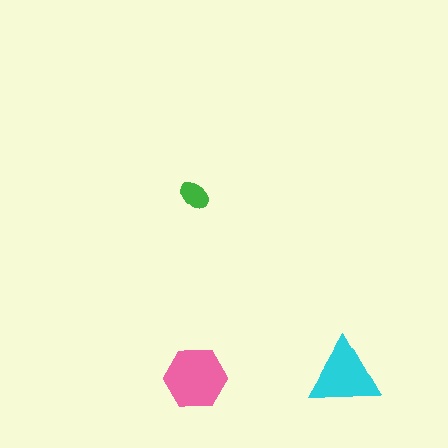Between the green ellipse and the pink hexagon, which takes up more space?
The pink hexagon.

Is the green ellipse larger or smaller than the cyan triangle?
Smaller.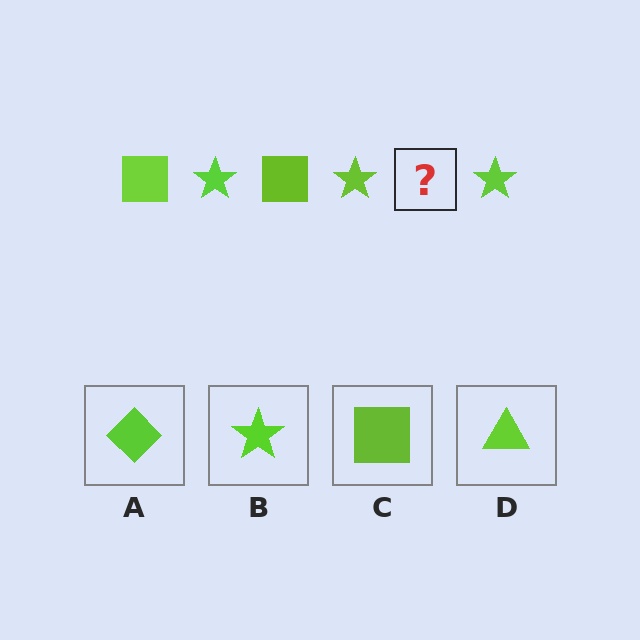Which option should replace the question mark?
Option C.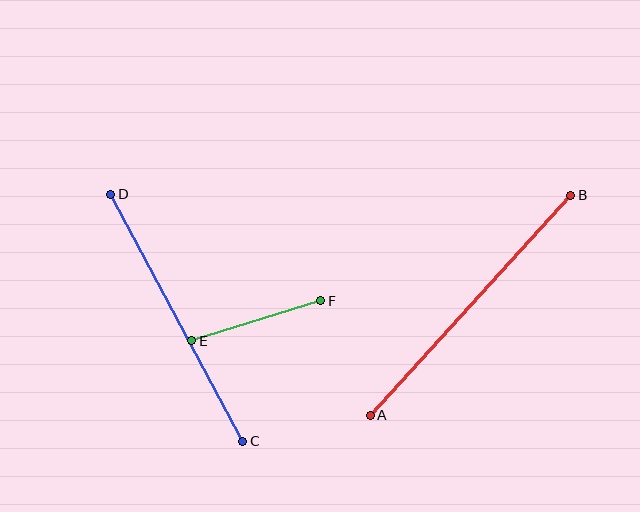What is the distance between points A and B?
The distance is approximately 298 pixels.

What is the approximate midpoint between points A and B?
The midpoint is at approximately (470, 305) pixels.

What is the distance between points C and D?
The distance is approximately 280 pixels.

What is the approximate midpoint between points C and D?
The midpoint is at approximately (177, 318) pixels.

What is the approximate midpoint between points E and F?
The midpoint is at approximately (256, 321) pixels.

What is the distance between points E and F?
The distance is approximately 135 pixels.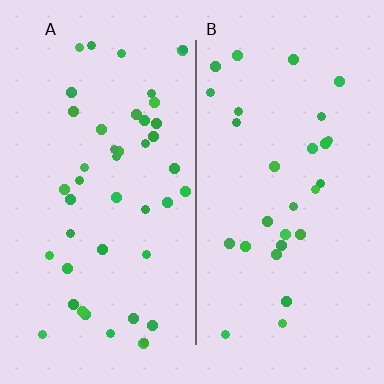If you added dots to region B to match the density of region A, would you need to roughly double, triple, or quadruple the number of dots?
Approximately double.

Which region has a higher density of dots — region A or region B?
A (the left).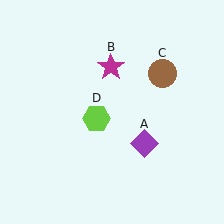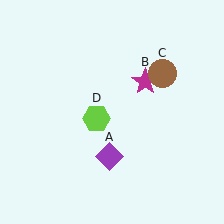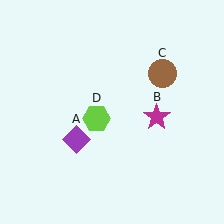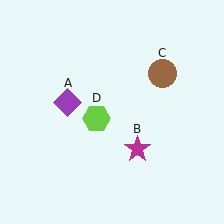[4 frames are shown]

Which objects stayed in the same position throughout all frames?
Brown circle (object C) and lime hexagon (object D) remained stationary.